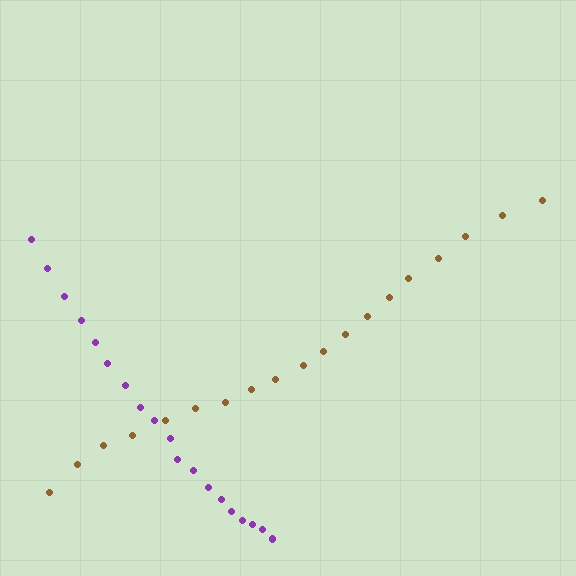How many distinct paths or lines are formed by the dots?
There are 2 distinct paths.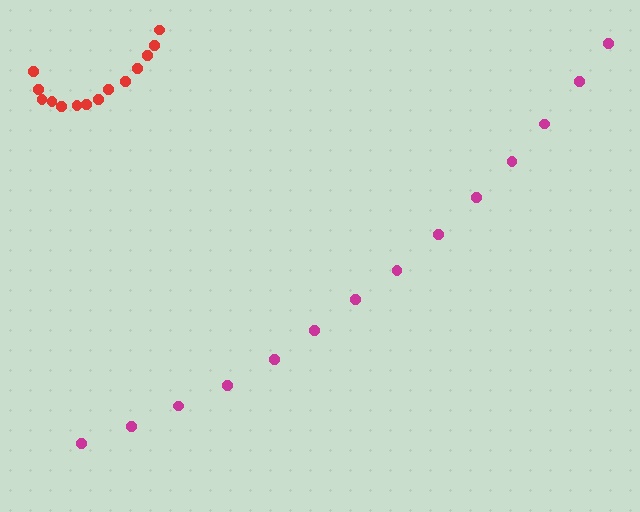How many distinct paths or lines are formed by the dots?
There are 2 distinct paths.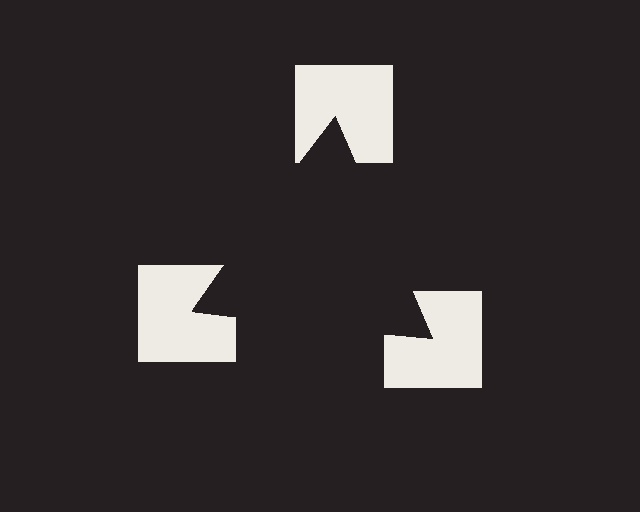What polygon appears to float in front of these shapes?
An illusory triangle — its edges are inferred from the aligned wedge cuts in the notched squares, not physically drawn.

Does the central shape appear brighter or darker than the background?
It typically appears slightly darker than the background, even though no actual brightness change is drawn.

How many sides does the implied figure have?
3 sides.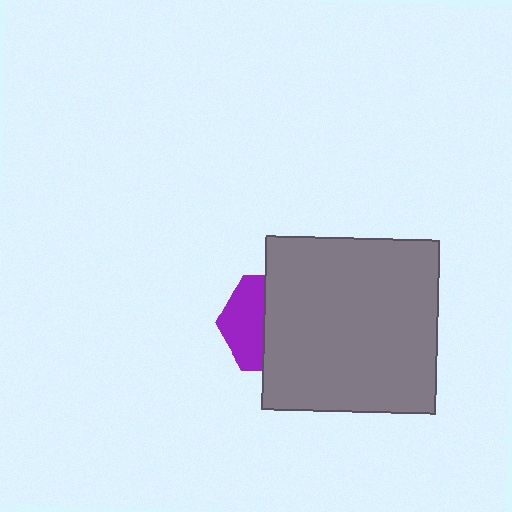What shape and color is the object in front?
The object in front is a gray square.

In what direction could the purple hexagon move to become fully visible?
The purple hexagon could move left. That would shift it out from behind the gray square entirely.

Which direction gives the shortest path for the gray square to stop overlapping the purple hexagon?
Moving right gives the shortest separation.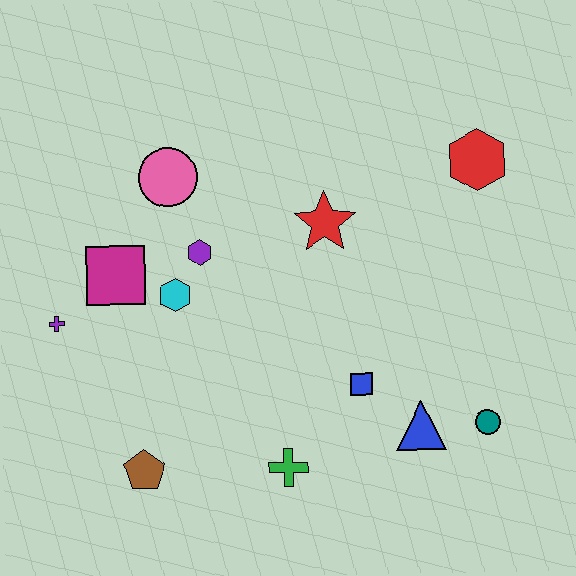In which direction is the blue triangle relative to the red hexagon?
The blue triangle is below the red hexagon.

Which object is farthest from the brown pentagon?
The red hexagon is farthest from the brown pentagon.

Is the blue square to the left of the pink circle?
No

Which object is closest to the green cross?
The blue square is closest to the green cross.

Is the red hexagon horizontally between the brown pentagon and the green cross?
No